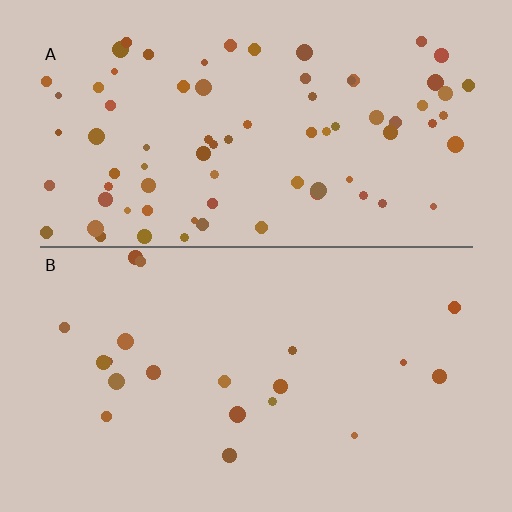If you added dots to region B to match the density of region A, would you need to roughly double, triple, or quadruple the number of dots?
Approximately quadruple.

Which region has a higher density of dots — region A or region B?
A (the top).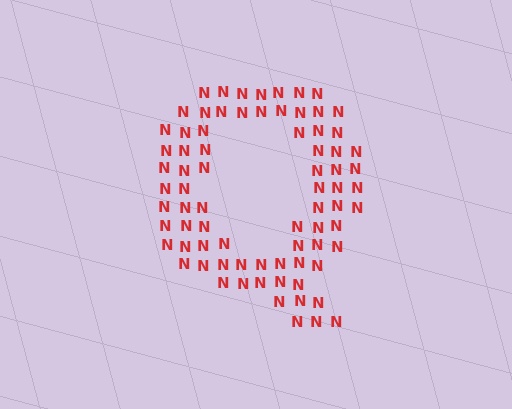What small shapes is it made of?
It is made of small letter N's.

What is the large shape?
The large shape is the letter Q.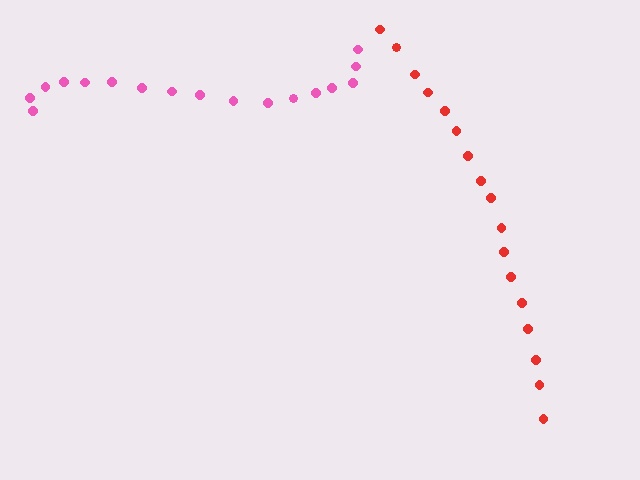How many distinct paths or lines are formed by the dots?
There are 2 distinct paths.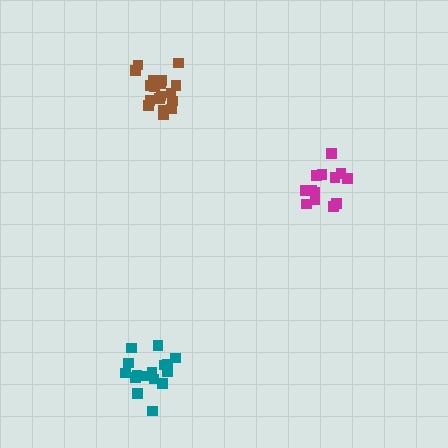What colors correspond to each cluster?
The clusters are colored: magenta, teal, brown.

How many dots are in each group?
Group 1: 13 dots, Group 2: 16 dots, Group 3: 18 dots (47 total).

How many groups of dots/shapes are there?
There are 3 groups.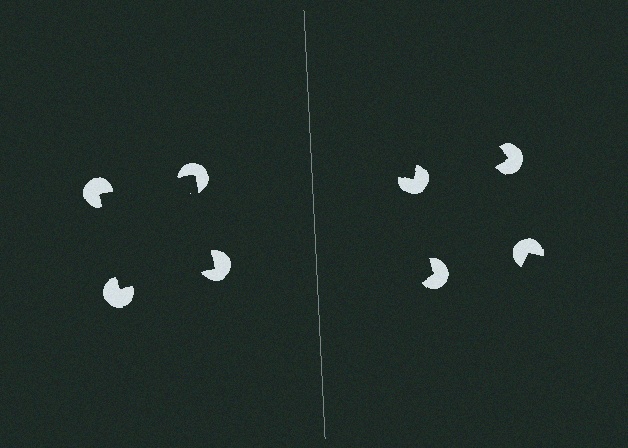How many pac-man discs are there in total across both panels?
8 — 4 on each side.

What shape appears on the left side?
An illusory square.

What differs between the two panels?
The pac-man discs are positioned identically on both sides; only the wedge orientations differ. On the left they align to a square; on the right they are misaligned.